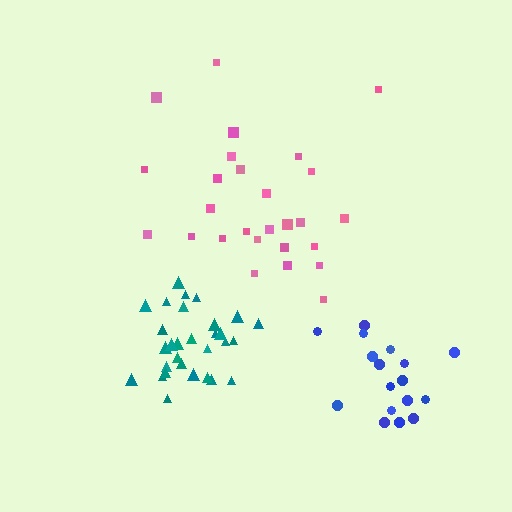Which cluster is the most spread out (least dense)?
Pink.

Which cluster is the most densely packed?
Teal.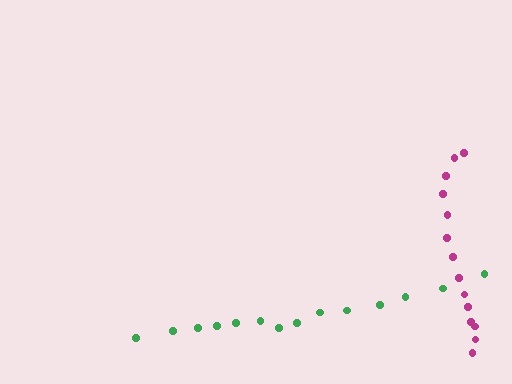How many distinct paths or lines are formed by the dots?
There are 2 distinct paths.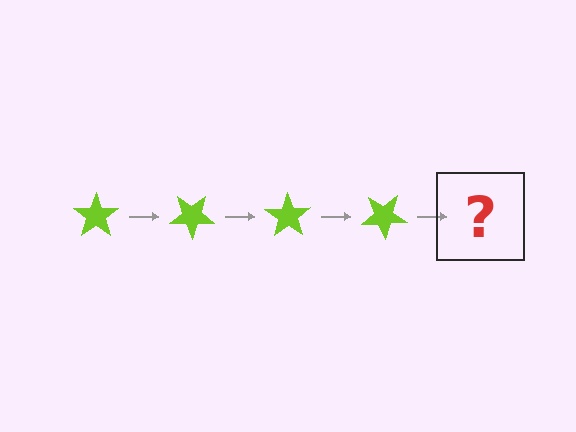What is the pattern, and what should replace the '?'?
The pattern is that the star rotates 35 degrees each step. The '?' should be a lime star rotated 140 degrees.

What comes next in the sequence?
The next element should be a lime star rotated 140 degrees.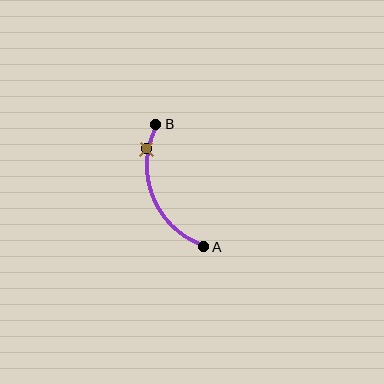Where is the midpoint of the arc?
The arc midpoint is the point on the curve farthest from the straight line joining A and B. It sits to the left of that line.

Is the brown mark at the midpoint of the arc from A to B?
No. The brown mark lies on the arc but is closer to endpoint B. The arc midpoint would be at the point on the curve equidistant along the arc from both A and B.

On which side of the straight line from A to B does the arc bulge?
The arc bulges to the left of the straight line connecting A and B.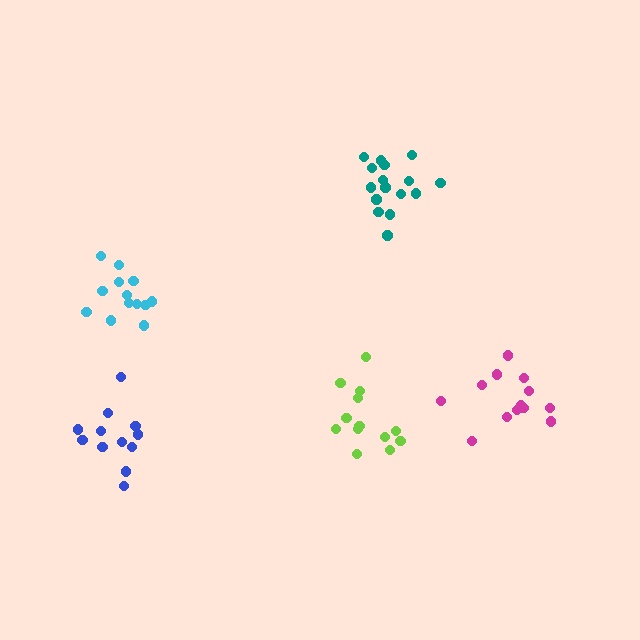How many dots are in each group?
Group 1: 13 dots, Group 2: 12 dots, Group 3: 16 dots, Group 4: 13 dots, Group 5: 13 dots (67 total).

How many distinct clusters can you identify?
There are 5 distinct clusters.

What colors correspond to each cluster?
The clusters are colored: lime, blue, teal, magenta, cyan.